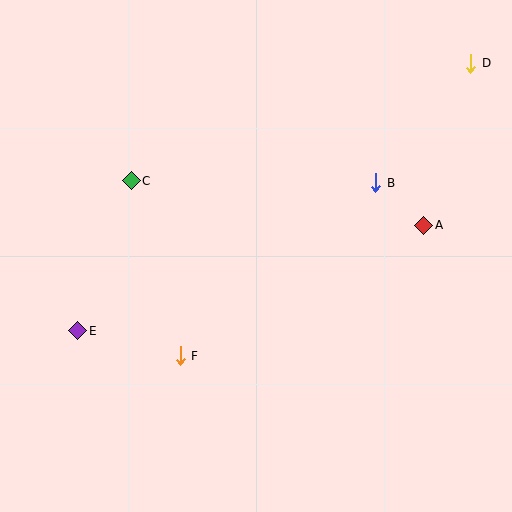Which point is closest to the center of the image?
Point F at (180, 356) is closest to the center.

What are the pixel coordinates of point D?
Point D is at (471, 63).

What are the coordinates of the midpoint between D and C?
The midpoint between D and C is at (301, 122).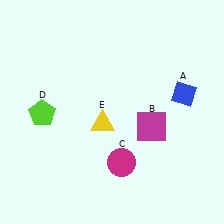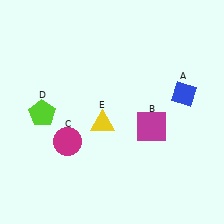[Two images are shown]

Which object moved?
The magenta circle (C) moved left.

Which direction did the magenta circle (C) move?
The magenta circle (C) moved left.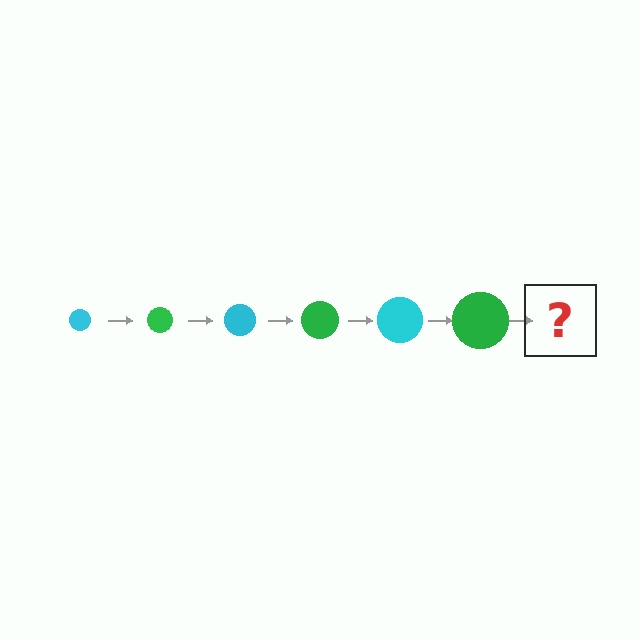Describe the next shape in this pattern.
It should be a cyan circle, larger than the previous one.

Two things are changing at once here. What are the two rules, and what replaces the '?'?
The two rules are that the circle grows larger each step and the color cycles through cyan and green. The '?' should be a cyan circle, larger than the previous one.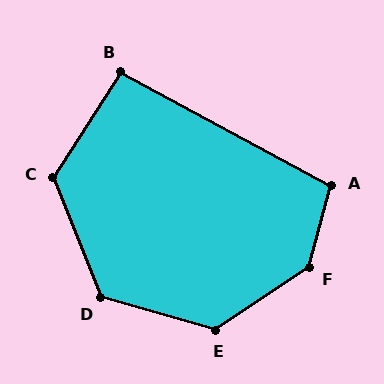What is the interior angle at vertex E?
Approximately 131 degrees (obtuse).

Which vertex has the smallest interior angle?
B, at approximately 94 degrees.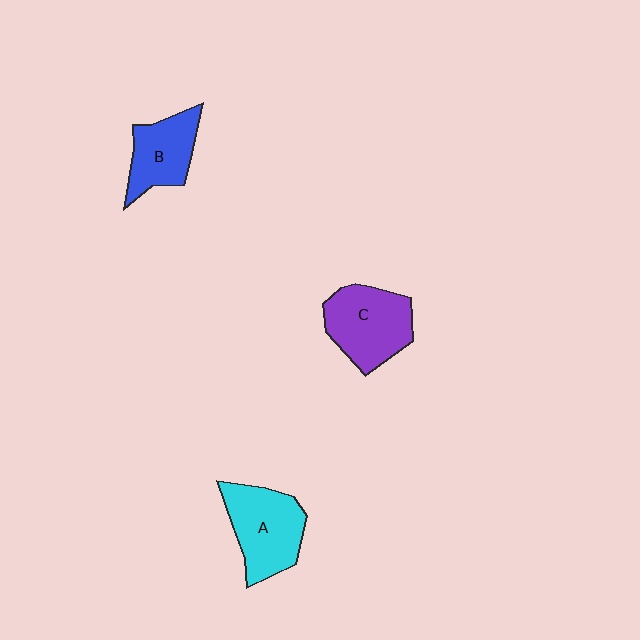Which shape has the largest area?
Shape A (cyan).